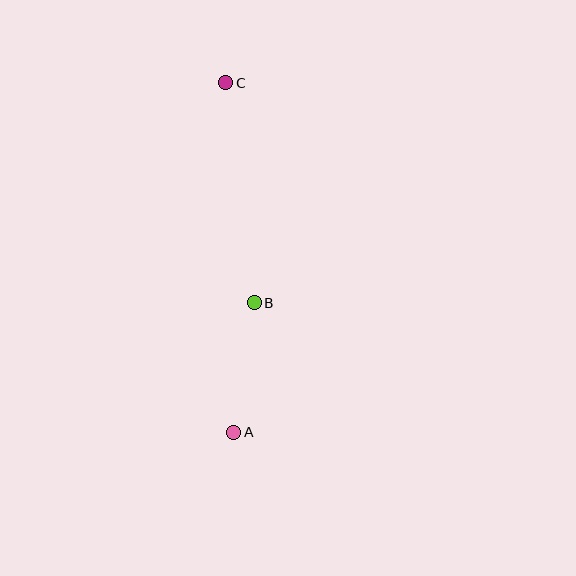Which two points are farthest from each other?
Points A and C are farthest from each other.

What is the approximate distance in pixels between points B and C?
The distance between B and C is approximately 222 pixels.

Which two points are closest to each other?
Points A and B are closest to each other.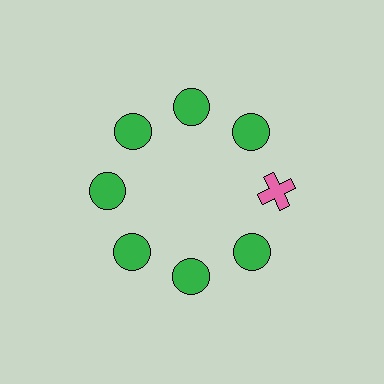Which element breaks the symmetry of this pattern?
The pink cross at roughly the 3 o'clock position breaks the symmetry. All other shapes are green circles.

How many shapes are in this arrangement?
There are 8 shapes arranged in a ring pattern.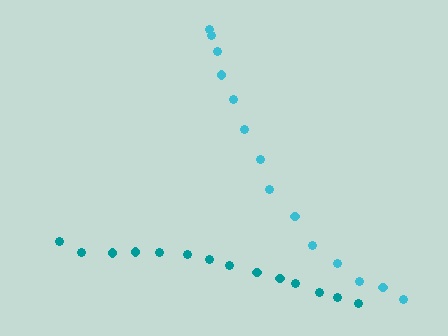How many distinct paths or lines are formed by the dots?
There are 2 distinct paths.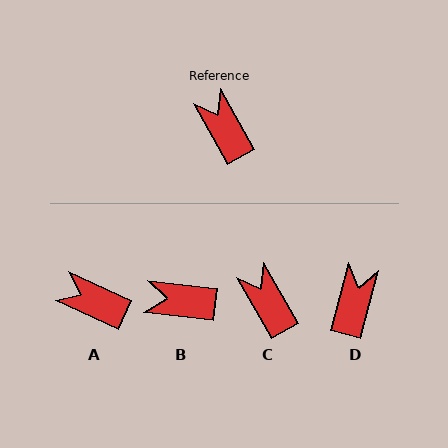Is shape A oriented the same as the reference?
No, it is off by about 36 degrees.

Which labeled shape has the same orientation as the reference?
C.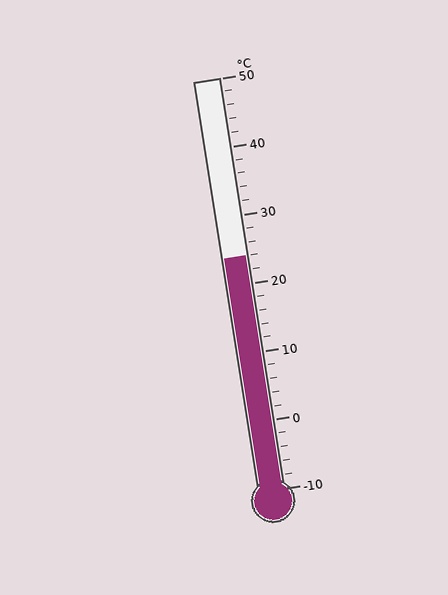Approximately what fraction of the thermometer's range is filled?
The thermometer is filled to approximately 55% of its range.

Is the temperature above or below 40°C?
The temperature is below 40°C.